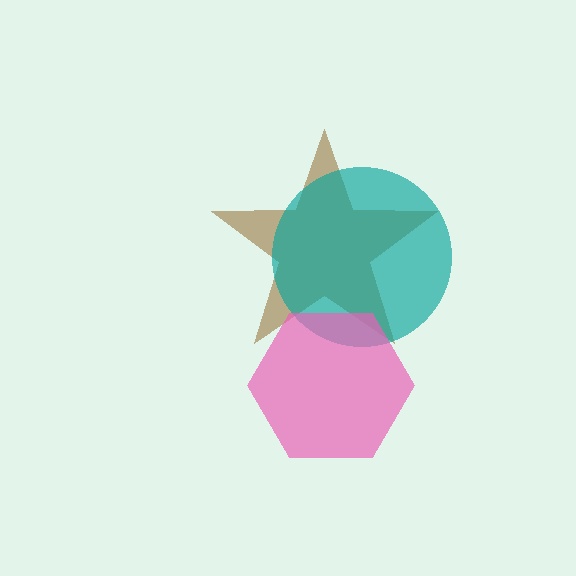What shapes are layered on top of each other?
The layered shapes are: a brown star, a teal circle, a pink hexagon.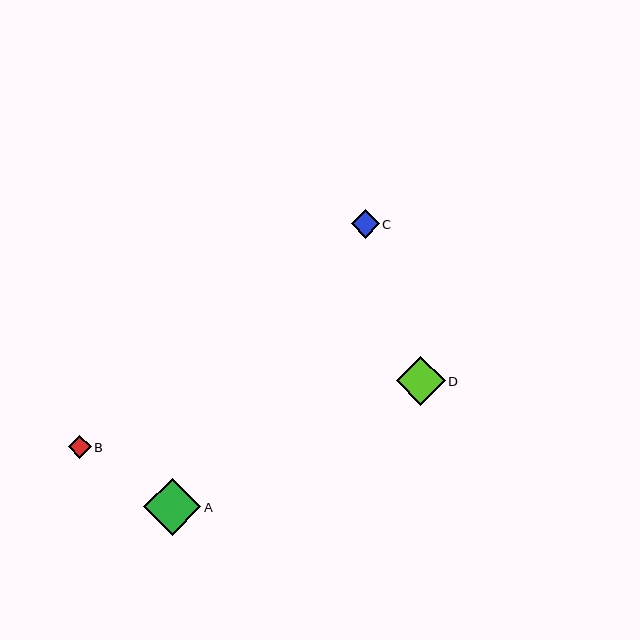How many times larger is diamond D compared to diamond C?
Diamond D is approximately 1.7 times the size of diamond C.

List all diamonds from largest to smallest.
From largest to smallest: A, D, C, B.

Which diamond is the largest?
Diamond A is the largest with a size of approximately 57 pixels.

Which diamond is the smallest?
Diamond B is the smallest with a size of approximately 23 pixels.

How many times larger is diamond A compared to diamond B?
Diamond A is approximately 2.4 times the size of diamond B.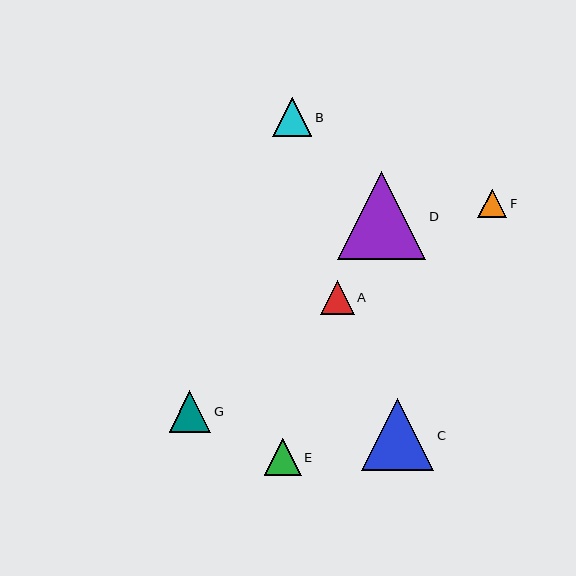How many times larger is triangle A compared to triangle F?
Triangle A is approximately 1.2 times the size of triangle F.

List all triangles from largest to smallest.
From largest to smallest: D, C, G, B, E, A, F.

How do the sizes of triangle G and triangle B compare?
Triangle G and triangle B are approximately the same size.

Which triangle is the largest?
Triangle D is the largest with a size of approximately 88 pixels.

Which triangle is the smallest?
Triangle F is the smallest with a size of approximately 29 pixels.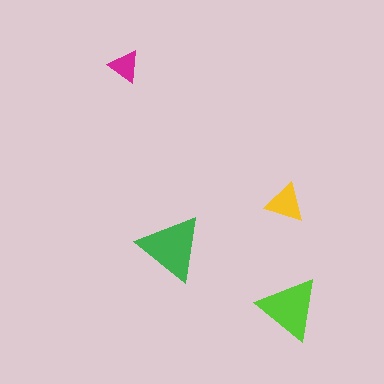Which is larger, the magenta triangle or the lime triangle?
The lime one.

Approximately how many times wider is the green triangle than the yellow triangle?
About 1.5 times wider.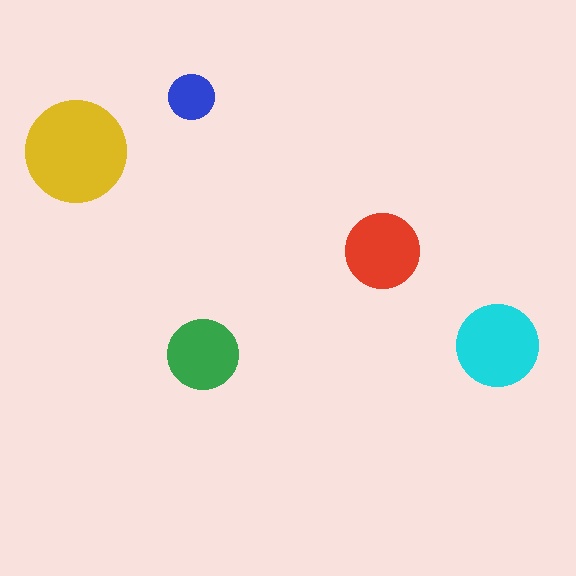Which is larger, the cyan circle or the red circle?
The cyan one.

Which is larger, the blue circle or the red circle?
The red one.